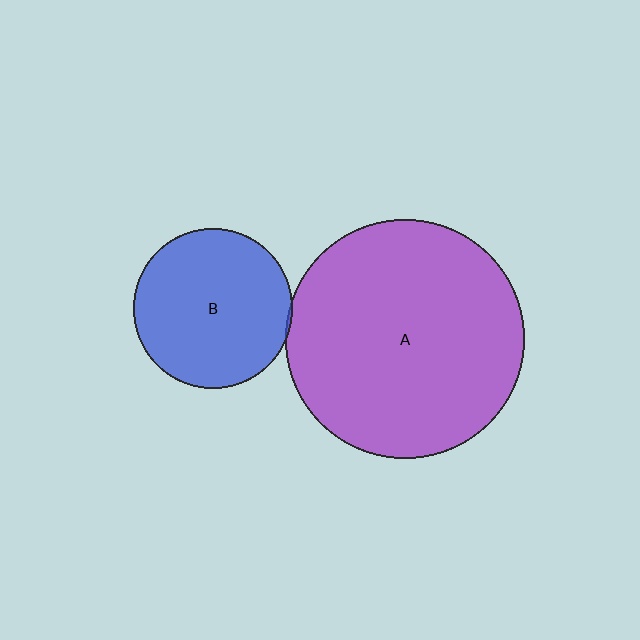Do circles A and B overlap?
Yes.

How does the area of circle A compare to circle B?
Approximately 2.3 times.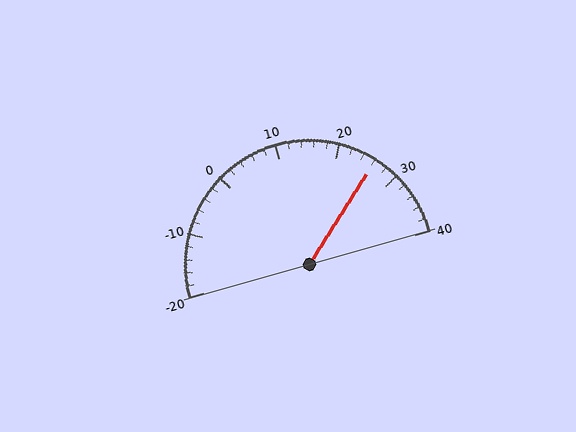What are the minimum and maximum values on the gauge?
The gauge ranges from -20 to 40.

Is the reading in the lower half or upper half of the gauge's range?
The reading is in the upper half of the range (-20 to 40).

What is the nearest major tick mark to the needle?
The nearest major tick mark is 30.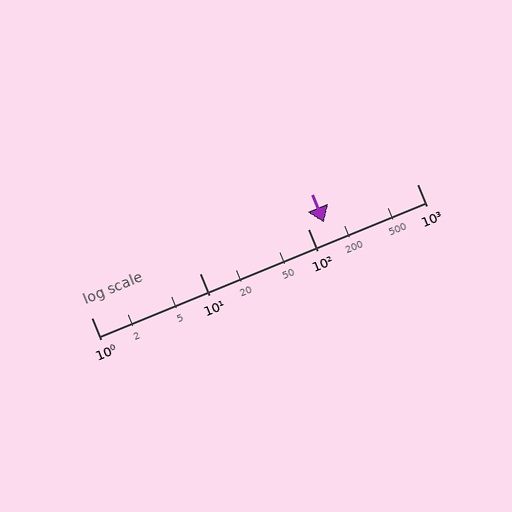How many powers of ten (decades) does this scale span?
The scale spans 3 decades, from 1 to 1000.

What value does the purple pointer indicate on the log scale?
The pointer indicates approximately 140.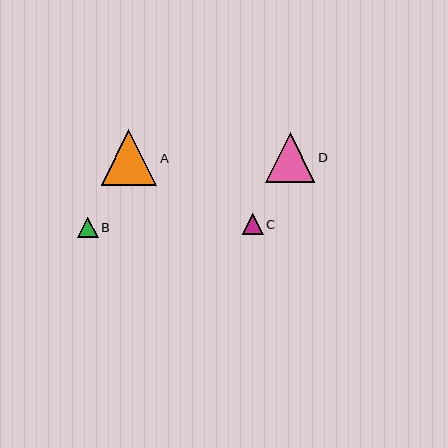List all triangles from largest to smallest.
From largest to smallest: A, D, C, B.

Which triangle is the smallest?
Triangle B is the smallest with a size of approximately 20 pixels.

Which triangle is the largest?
Triangle A is the largest with a size of approximately 56 pixels.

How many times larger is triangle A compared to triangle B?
Triangle A is approximately 2.8 times the size of triangle B.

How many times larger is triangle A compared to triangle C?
Triangle A is approximately 2.7 times the size of triangle C.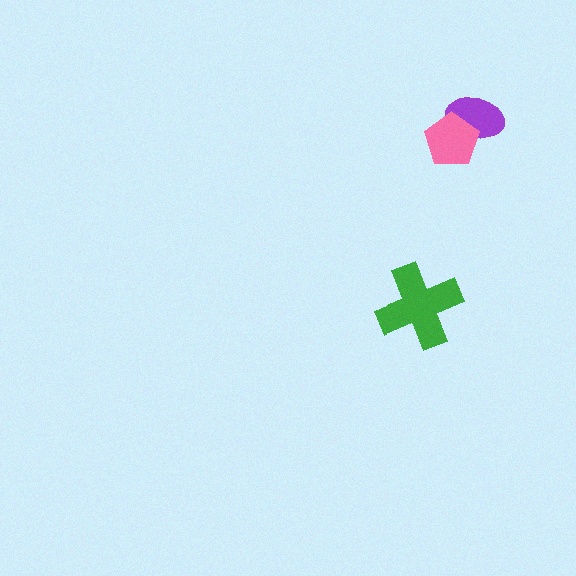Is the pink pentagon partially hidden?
No, no other shape covers it.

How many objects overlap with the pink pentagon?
1 object overlaps with the pink pentagon.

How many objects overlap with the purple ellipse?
1 object overlaps with the purple ellipse.